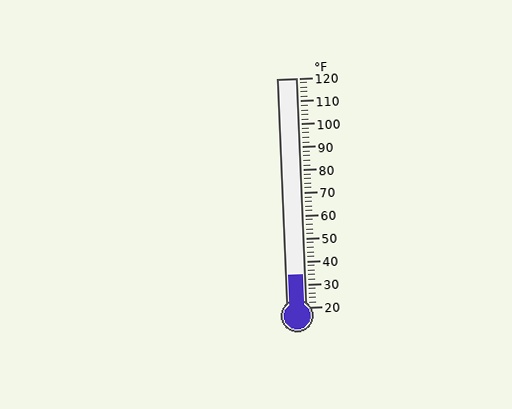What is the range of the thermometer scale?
The thermometer scale ranges from 20°F to 120°F.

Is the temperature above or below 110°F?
The temperature is below 110°F.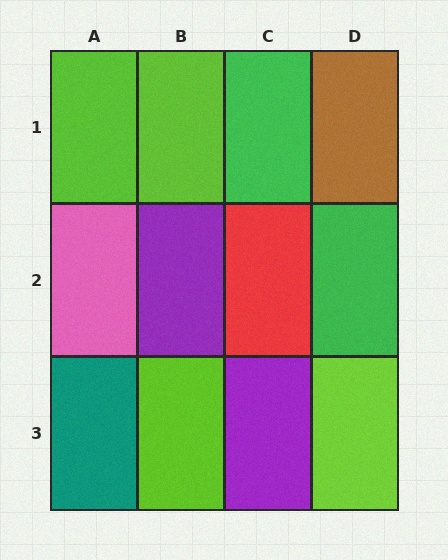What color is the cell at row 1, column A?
Lime.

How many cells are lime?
4 cells are lime.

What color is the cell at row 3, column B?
Lime.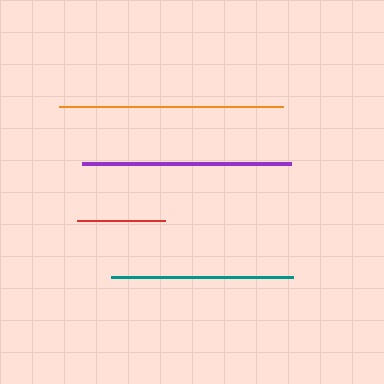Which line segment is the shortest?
The red line is the shortest at approximately 88 pixels.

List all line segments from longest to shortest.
From longest to shortest: orange, purple, teal, red.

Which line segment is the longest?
The orange line is the longest at approximately 224 pixels.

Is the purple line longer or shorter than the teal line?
The purple line is longer than the teal line.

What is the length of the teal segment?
The teal segment is approximately 182 pixels long.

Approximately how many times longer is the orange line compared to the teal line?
The orange line is approximately 1.2 times the length of the teal line.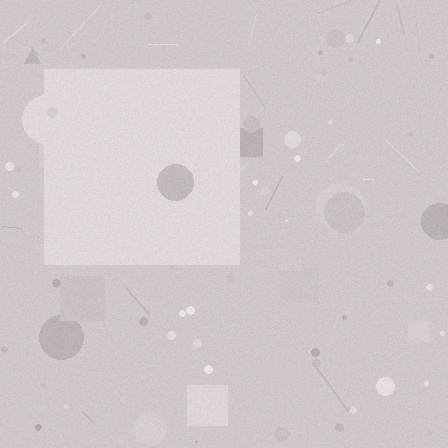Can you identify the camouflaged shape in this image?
The camouflaged shape is a square.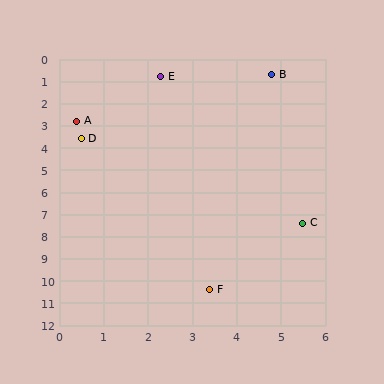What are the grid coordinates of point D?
Point D is at approximately (0.5, 3.6).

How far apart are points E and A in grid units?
Points E and A are about 2.8 grid units apart.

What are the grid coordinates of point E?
Point E is at approximately (2.3, 0.8).